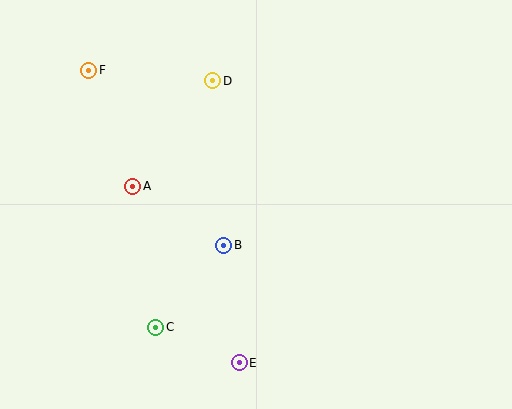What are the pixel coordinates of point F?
Point F is at (89, 70).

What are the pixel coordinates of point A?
Point A is at (133, 186).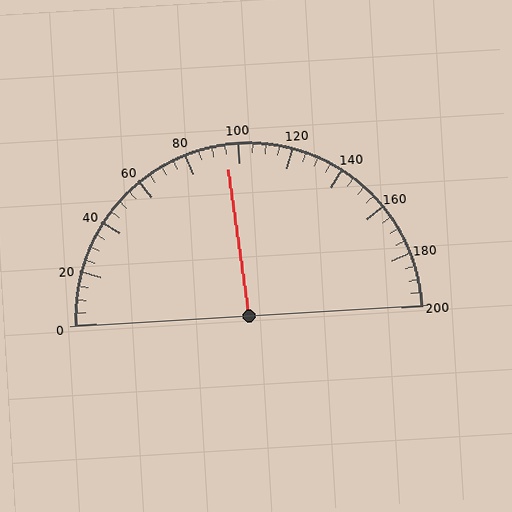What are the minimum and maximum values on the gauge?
The gauge ranges from 0 to 200.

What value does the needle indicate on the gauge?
The needle indicates approximately 95.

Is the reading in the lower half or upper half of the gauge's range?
The reading is in the lower half of the range (0 to 200).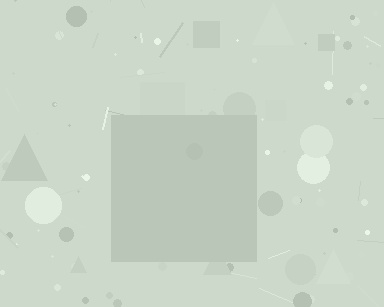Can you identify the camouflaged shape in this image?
The camouflaged shape is a square.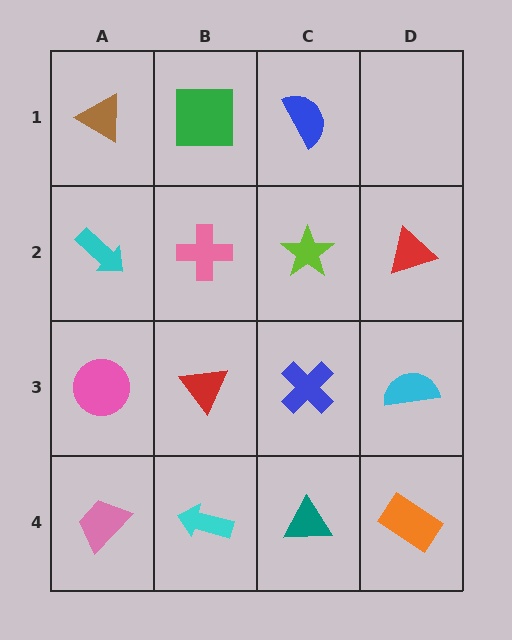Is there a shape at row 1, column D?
No, that cell is empty.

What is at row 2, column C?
A lime star.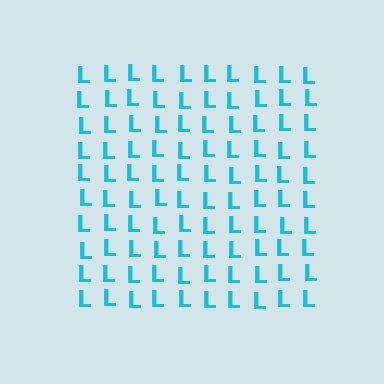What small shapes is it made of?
It is made of small letter L's.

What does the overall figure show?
The overall figure shows a square.